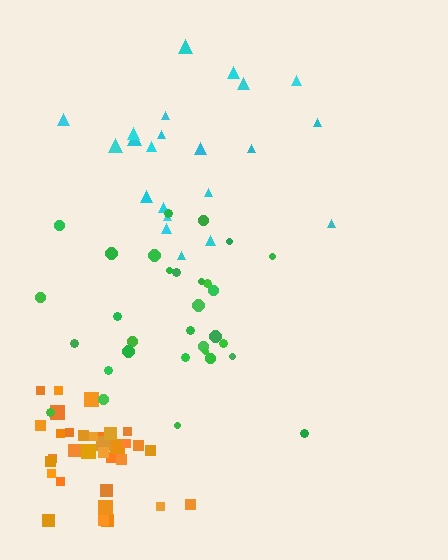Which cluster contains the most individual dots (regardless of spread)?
Orange (34).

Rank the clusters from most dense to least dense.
orange, green, cyan.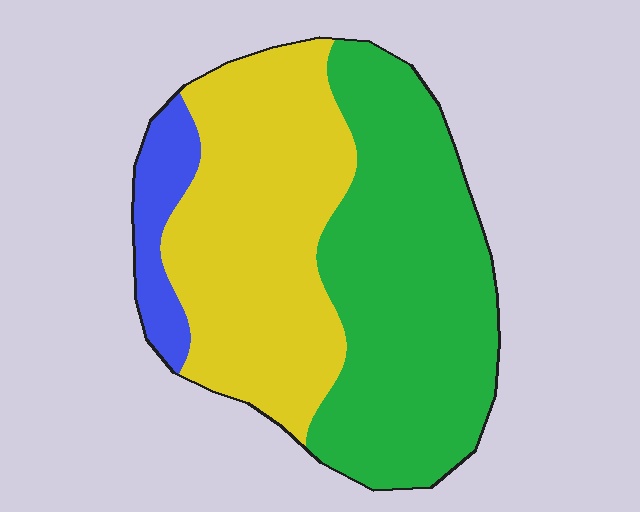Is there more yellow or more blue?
Yellow.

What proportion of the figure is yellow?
Yellow takes up between a third and a half of the figure.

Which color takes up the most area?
Green, at roughly 50%.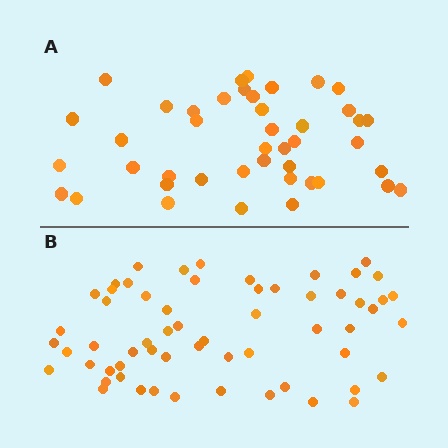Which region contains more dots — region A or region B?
Region B (the bottom region) has more dots.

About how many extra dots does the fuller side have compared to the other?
Region B has approximately 15 more dots than region A.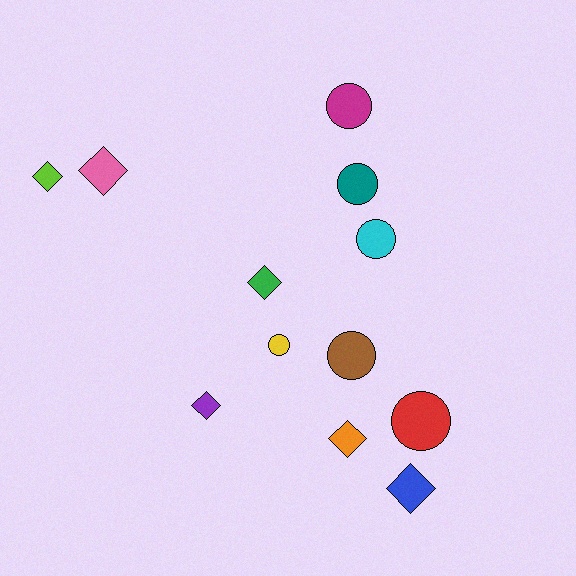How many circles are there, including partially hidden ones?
There are 6 circles.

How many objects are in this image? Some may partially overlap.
There are 12 objects.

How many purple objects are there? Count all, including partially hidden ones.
There is 1 purple object.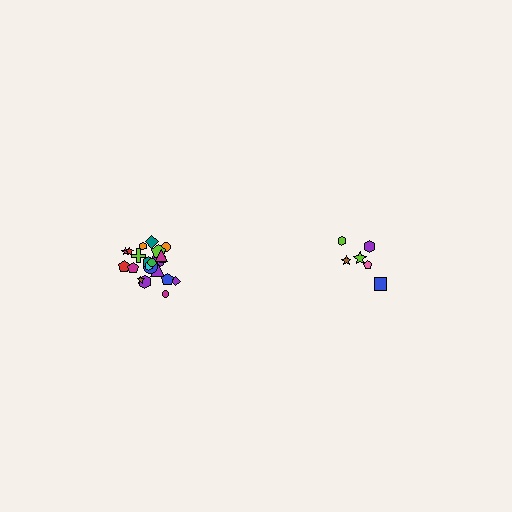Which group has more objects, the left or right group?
The left group.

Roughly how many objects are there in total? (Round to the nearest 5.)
Roughly 30 objects in total.